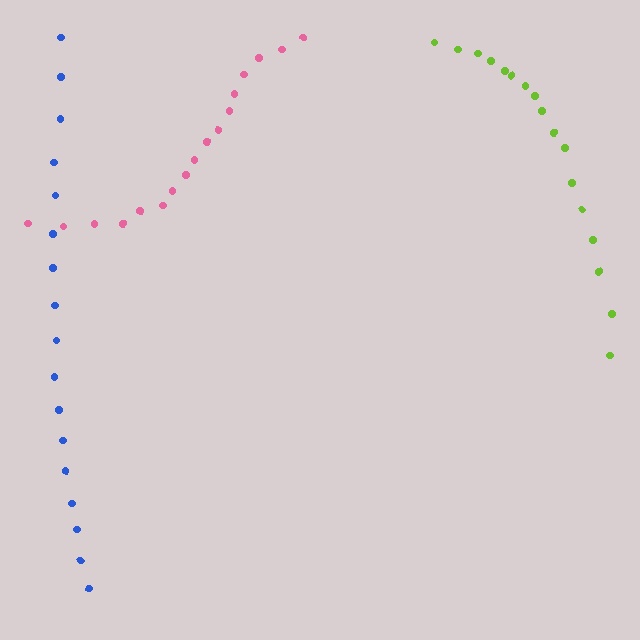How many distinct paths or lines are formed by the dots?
There are 3 distinct paths.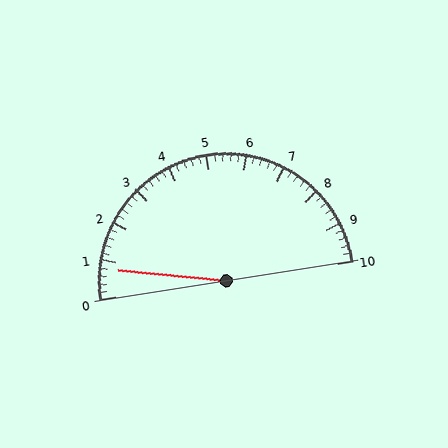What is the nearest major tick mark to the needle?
The nearest major tick mark is 1.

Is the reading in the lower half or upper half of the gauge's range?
The reading is in the lower half of the range (0 to 10).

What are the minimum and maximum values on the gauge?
The gauge ranges from 0 to 10.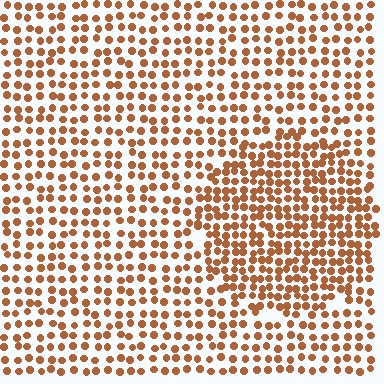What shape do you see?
I see a circle.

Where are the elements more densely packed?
The elements are more densely packed inside the circle boundary.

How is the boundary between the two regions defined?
The boundary is defined by a change in element density (approximately 1.7x ratio). All elements are the same color, size, and shape.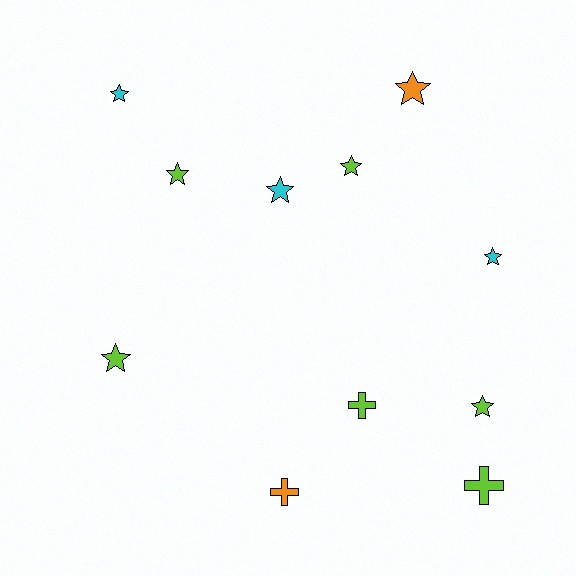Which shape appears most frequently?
Star, with 8 objects.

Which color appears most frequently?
Lime, with 6 objects.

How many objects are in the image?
There are 11 objects.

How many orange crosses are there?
There is 1 orange cross.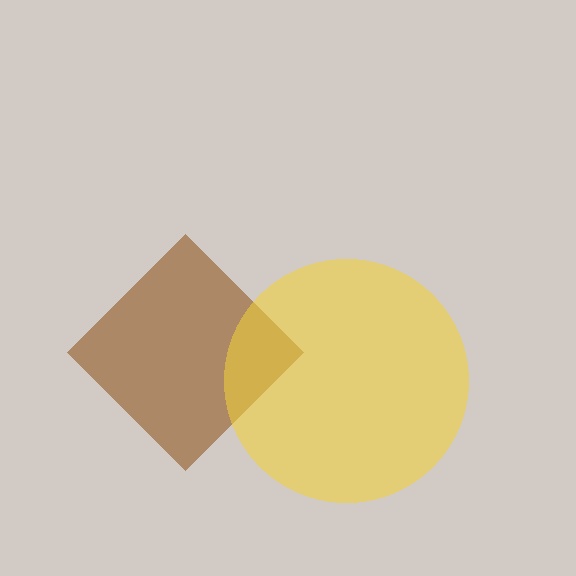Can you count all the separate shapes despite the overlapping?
Yes, there are 2 separate shapes.